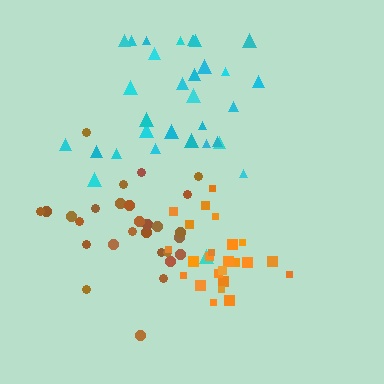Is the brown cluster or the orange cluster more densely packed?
Orange.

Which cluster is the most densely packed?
Orange.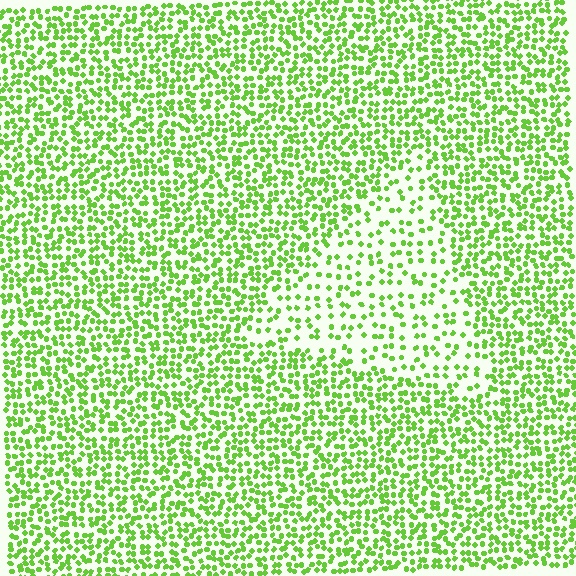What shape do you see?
I see a triangle.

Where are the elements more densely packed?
The elements are more densely packed outside the triangle boundary.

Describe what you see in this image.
The image contains small lime elements arranged at two different densities. A triangle-shaped region is visible where the elements are less densely packed than the surrounding area.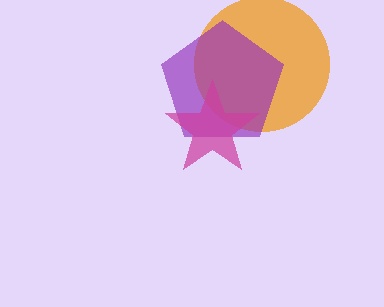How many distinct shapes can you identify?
There are 3 distinct shapes: an orange circle, a purple pentagon, a magenta star.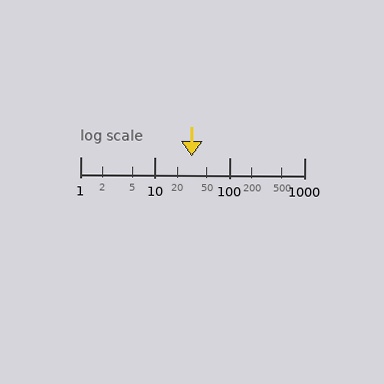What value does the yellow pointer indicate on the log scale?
The pointer indicates approximately 31.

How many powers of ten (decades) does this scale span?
The scale spans 3 decades, from 1 to 1000.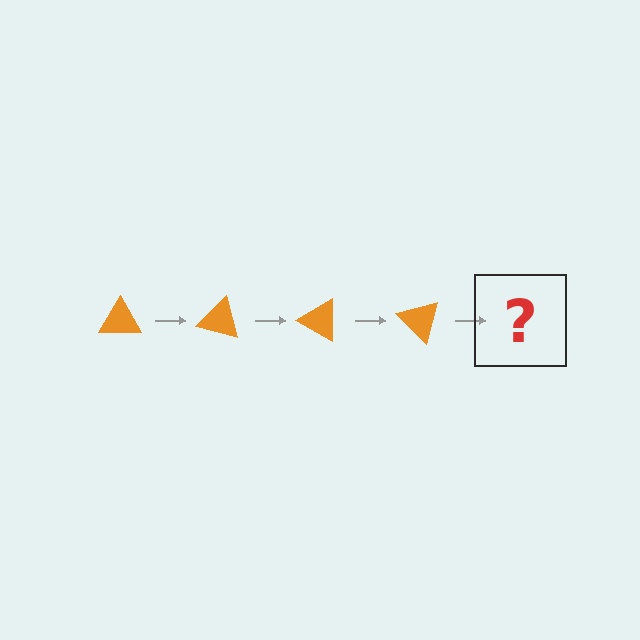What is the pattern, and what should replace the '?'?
The pattern is that the triangle rotates 15 degrees each step. The '?' should be an orange triangle rotated 60 degrees.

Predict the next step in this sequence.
The next step is an orange triangle rotated 60 degrees.